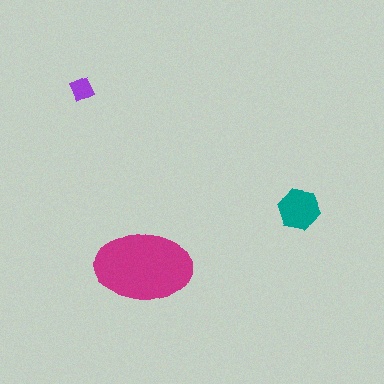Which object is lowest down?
The magenta ellipse is bottommost.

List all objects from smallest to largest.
The purple diamond, the teal hexagon, the magenta ellipse.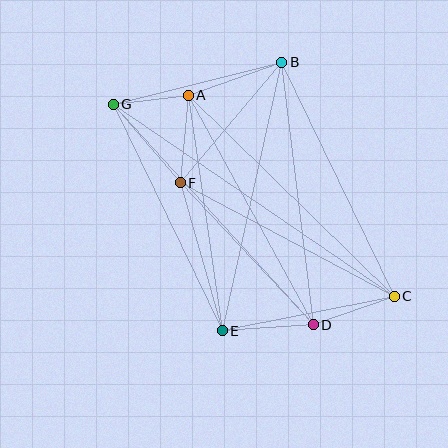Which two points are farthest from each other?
Points C and G are farthest from each other.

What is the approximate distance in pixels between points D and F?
The distance between D and F is approximately 195 pixels.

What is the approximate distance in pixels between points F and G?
The distance between F and G is approximately 103 pixels.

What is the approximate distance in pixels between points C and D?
The distance between C and D is approximately 86 pixels.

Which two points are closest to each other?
Points A and G are closest to each other.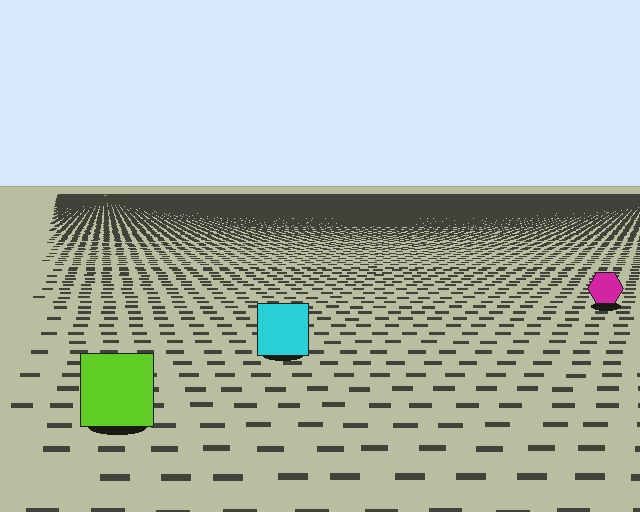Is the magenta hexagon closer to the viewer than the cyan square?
No. The cyan square is closer — you can tell from the texture gradient: the ground texture is coarser near it.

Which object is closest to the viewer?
The lime square is closest. The texture marks near it are larger and more spread out.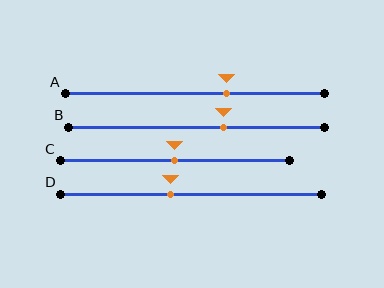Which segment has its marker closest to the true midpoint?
Segment C has its marker closest to the true midpoint.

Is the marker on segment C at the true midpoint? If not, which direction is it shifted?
Yes, the marker on segment C is at the true midpoint.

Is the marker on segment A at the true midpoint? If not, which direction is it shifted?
No, the marker on segment A is shifted to the right by about 12% of the segment length.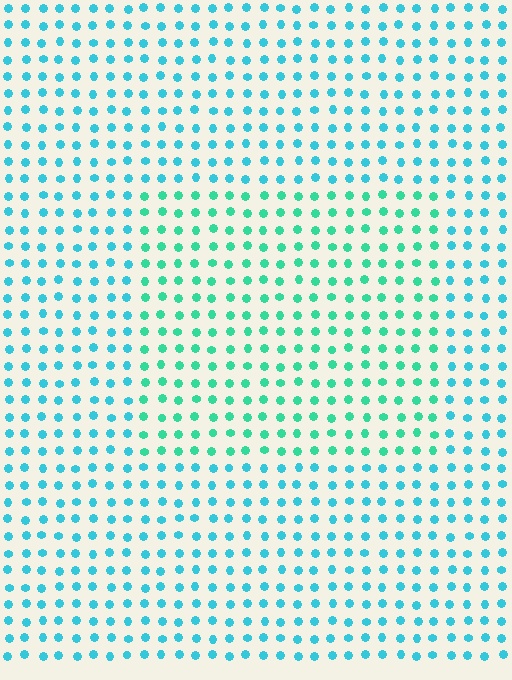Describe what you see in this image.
The image is filled with small cyan elements in a uniform arrangement. A rectangle-shaped region is visible where the elements are tinted to a slightly different hue, forming a subtle color boundary.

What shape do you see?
I see a rectangle.